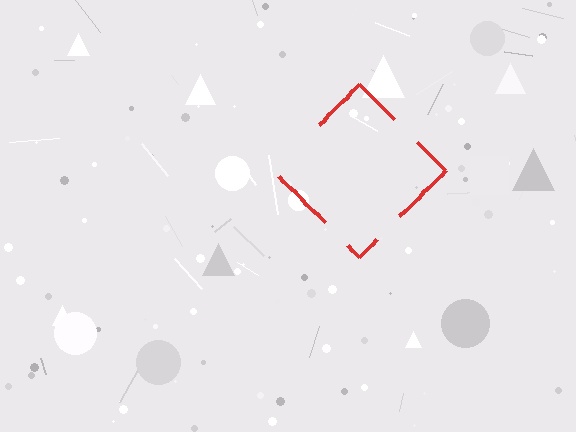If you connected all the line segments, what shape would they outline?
They would outline a diamond.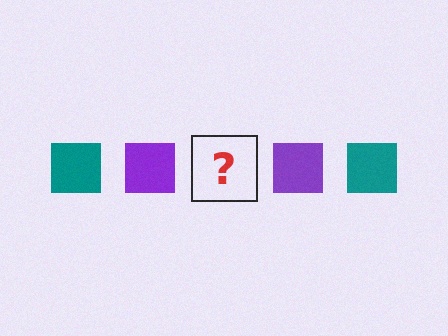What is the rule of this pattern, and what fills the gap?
The rule is that the pattern cycles through teal, purple squares. The gap should be filled with a teal square.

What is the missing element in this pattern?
The missing element is a teal square.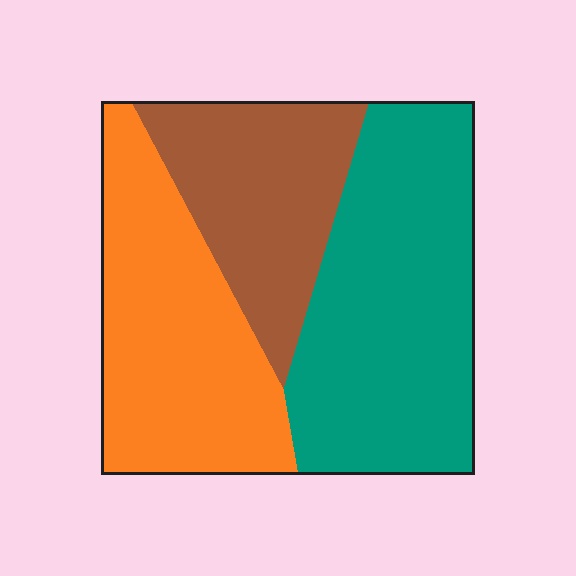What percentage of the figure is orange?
Orange covers roughly 35% of the figure.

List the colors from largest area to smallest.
From largest to smallest: teal, orange, brown.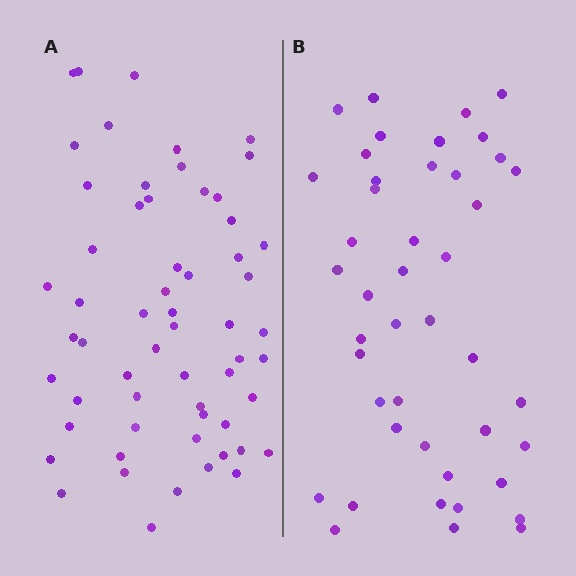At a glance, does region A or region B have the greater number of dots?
Region A (the left region) has more dots.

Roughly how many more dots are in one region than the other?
Region A has approximately 15 more dots than region B.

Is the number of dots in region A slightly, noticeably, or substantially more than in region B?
Region A has noticeably more, but not dramatically so. The ratio is roughly 1.3 to 1.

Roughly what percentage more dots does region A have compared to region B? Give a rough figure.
About 35% more.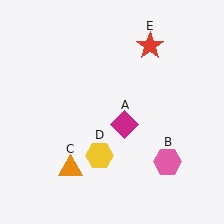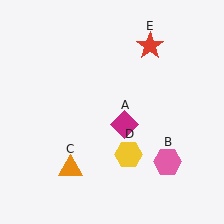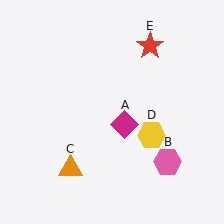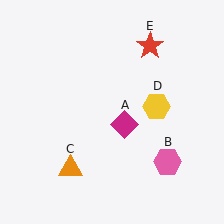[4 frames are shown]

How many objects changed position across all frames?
1 object changed position: yellow hexagon (object D).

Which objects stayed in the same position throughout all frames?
Magenta diamond (object A) and pink hexagon (object B) and orange triangle (object C) and red star (object E) remained stationary.